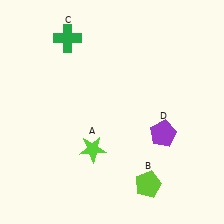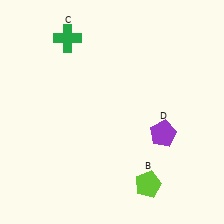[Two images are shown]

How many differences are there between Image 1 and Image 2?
There is 1 difference between the two images.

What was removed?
The lime star (A) was removed in Image 2.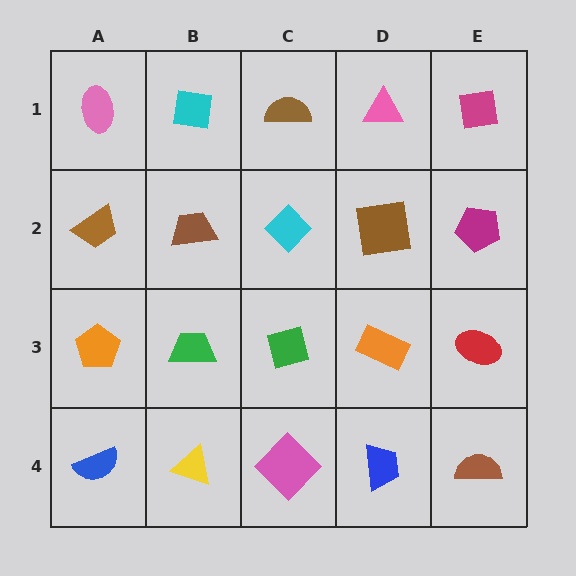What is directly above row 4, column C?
A green square.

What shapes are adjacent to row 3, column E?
A magenta pentagon (row 2, column E), a brown semicircle (row 4, column E), an orange rectangle (row 3, column D).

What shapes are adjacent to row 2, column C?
A brown semicircle (row 1, column C), a green square (row 3, column C), a brown trapezoid (row 2, column B), a brown square (row 2, column D).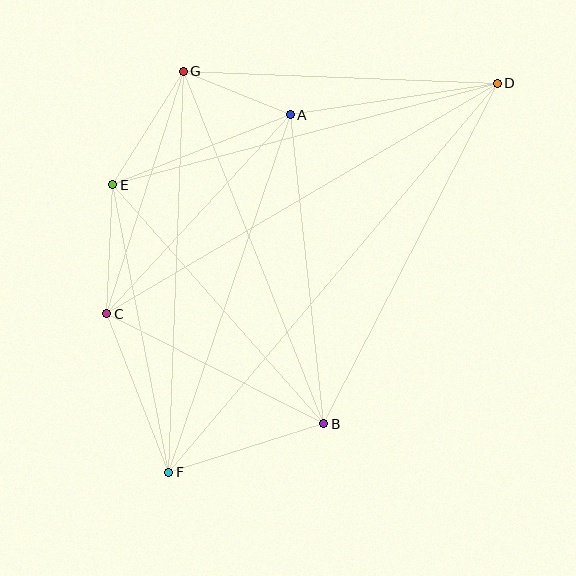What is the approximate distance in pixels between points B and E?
The distance between B and E is approximately 318 pixels.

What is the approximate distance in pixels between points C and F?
The distance between C and F is approximately 170 pixels.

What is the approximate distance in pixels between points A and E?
The distance between A and E is approximately 191 pixels.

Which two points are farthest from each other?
Points D and F are farthest from each other.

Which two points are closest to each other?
Points A and G are closest to each other.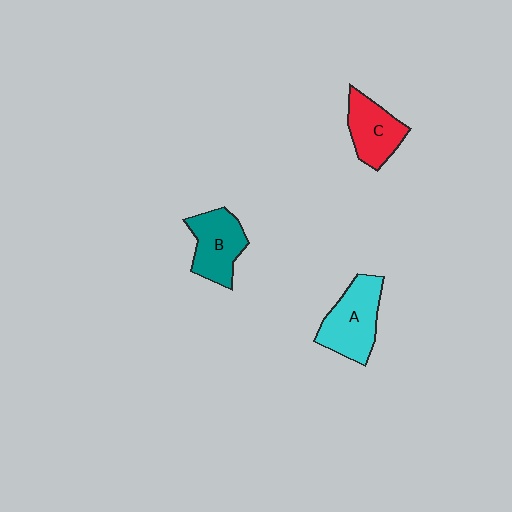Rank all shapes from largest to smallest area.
From largest to smallest: A (cyan), B (teal), C (red).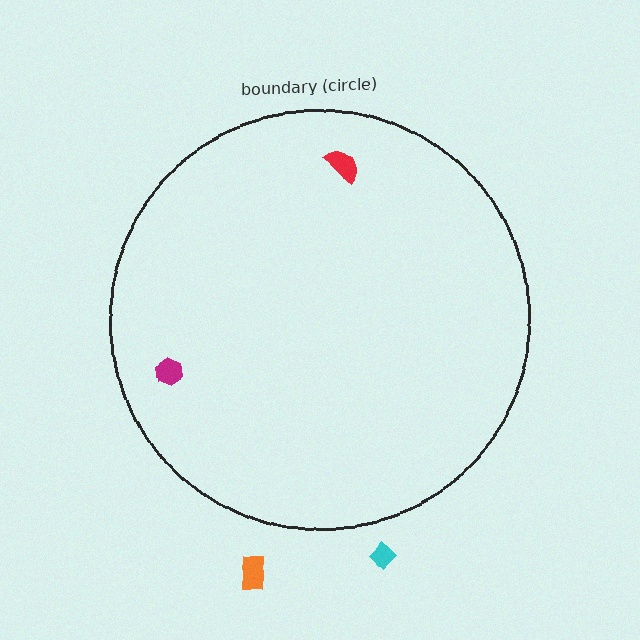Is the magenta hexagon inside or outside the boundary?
Inside.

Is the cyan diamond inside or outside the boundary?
Outside.